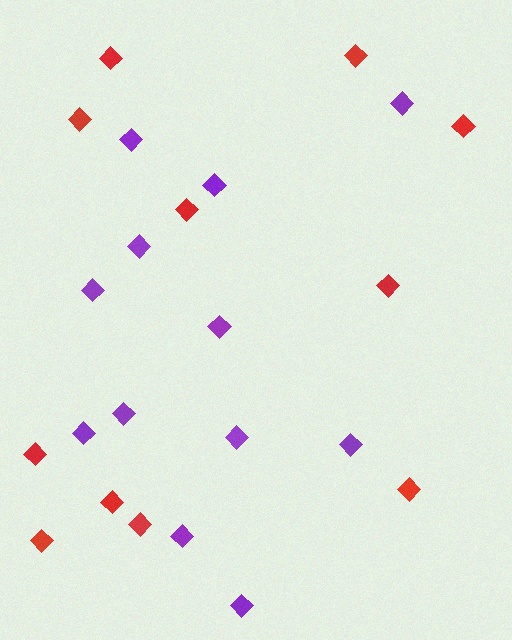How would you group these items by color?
There are 2 groups: one group of red diamonds (11) and one group of purple diamonds (12).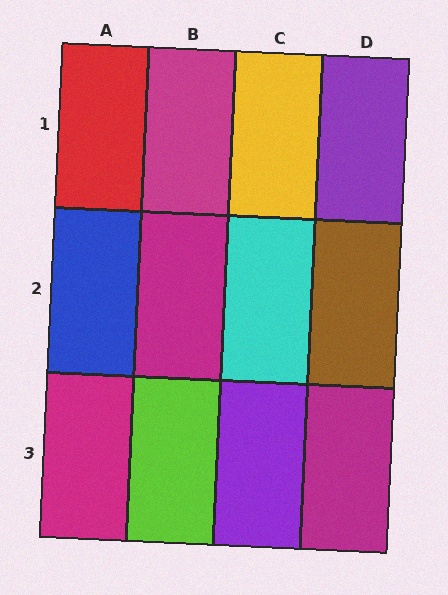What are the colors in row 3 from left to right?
Magenta, lime, purple, magenta.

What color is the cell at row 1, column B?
Magenta.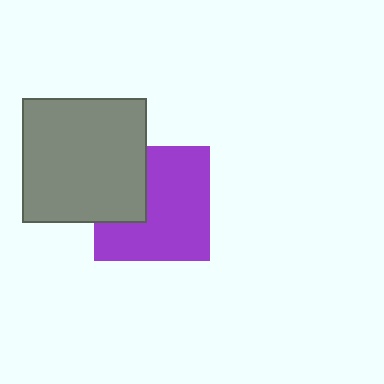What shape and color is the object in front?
The object in front is a gray square.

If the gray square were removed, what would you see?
You would see the complete purple square.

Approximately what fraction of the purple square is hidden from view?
Roughly 31% of the purple square is hidden behind the gray square.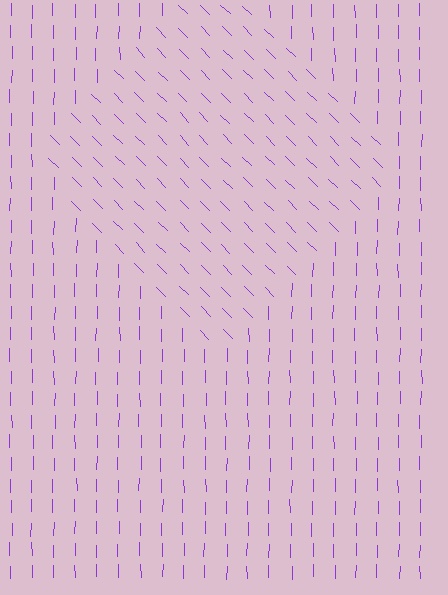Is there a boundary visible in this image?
Yes, there is a texture boundary formed by a change in line orientation.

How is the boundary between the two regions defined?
The boundary is defined purely by a change in line orientation (approximately 45 degrees difference). All lines are the same color and thickness.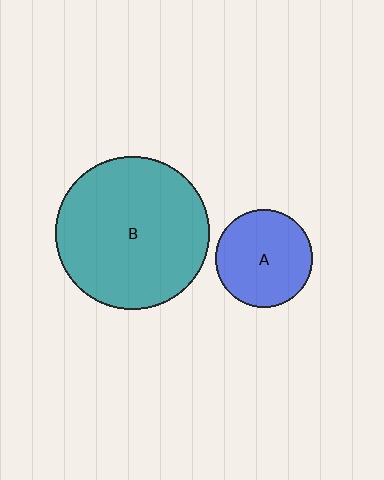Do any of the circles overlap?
No, none of the circles overlap.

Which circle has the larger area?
Circle B (teal).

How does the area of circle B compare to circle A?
Approximately 2.5 times.